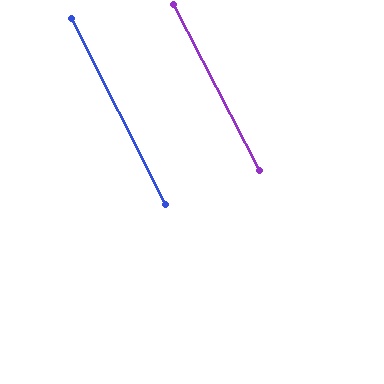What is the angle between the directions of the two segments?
Approximately 0 degrees.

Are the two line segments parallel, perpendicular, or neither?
Parallel — their directions differ by only 0.3°.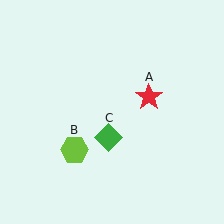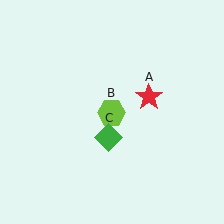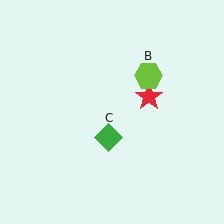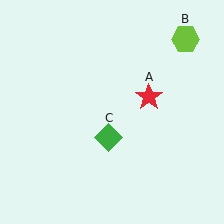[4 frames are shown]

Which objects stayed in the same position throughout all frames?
Red star (object A) and green diamond (object C) remained stationary.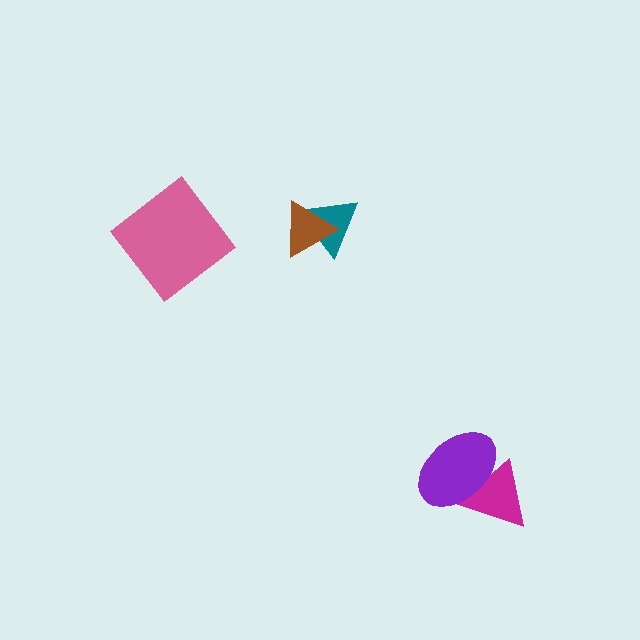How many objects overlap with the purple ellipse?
1 object overlaps with the purple ellipse.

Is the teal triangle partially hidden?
Yes, it is partially covered by another shape.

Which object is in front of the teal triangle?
The brown triangle is in front of the teal triangle.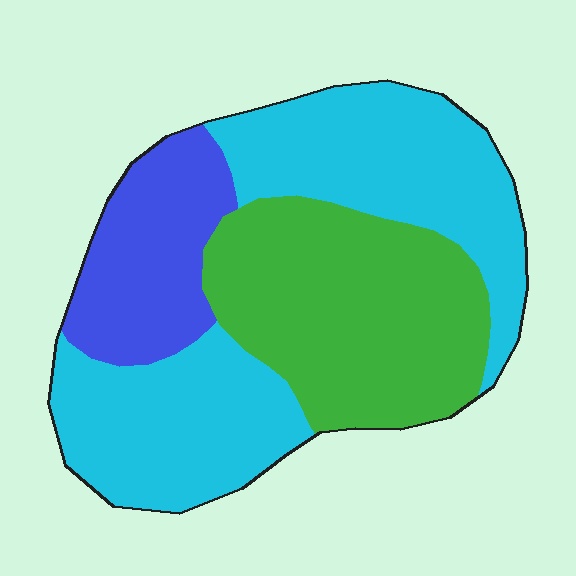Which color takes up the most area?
Cyan, at roughly 50%.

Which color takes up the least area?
Blue, at roughly 20%.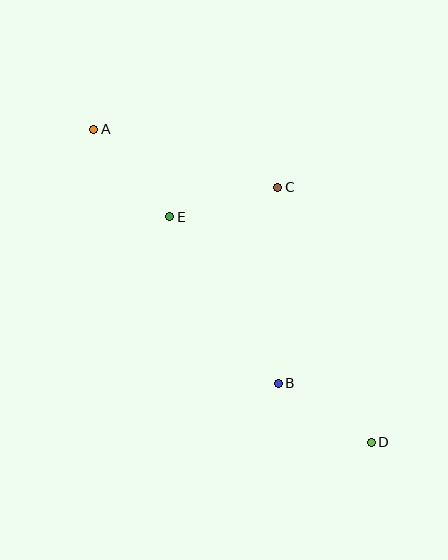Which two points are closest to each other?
Points B and D are closest to each other.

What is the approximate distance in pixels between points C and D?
The distance between C and D is approximately 271 pixels.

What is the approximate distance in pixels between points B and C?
The distance between B and C is approximately 196 pixels.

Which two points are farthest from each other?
Points A and D are farthest from each other.